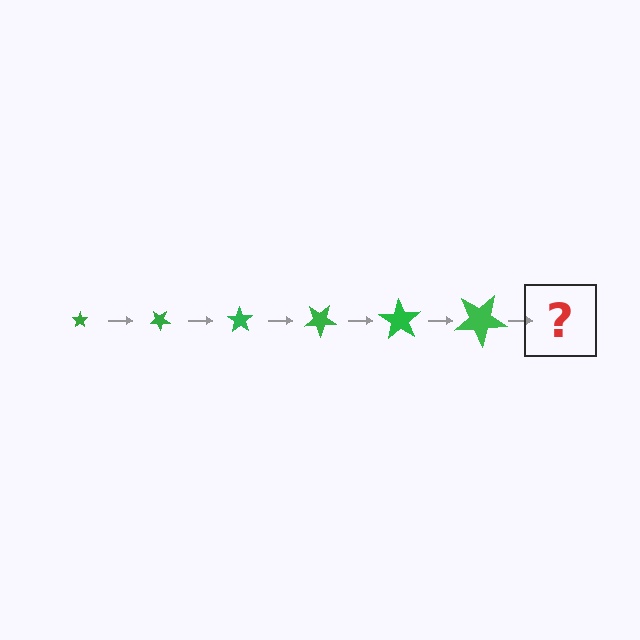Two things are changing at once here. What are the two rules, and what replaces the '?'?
The two rules are that the star grows larger each step and it rotates 35 degrees each step. The '?' should be a star, larger than the previous one and rotated 210 degrees from the start.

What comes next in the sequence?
The next element should be a star, larger than the previous one and rotated 210 degrees from the start.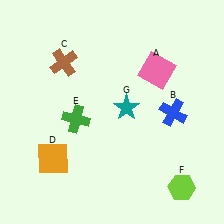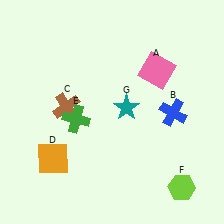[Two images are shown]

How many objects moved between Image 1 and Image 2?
1 object moved between the two images.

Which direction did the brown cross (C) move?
The brown cross (C) moved down.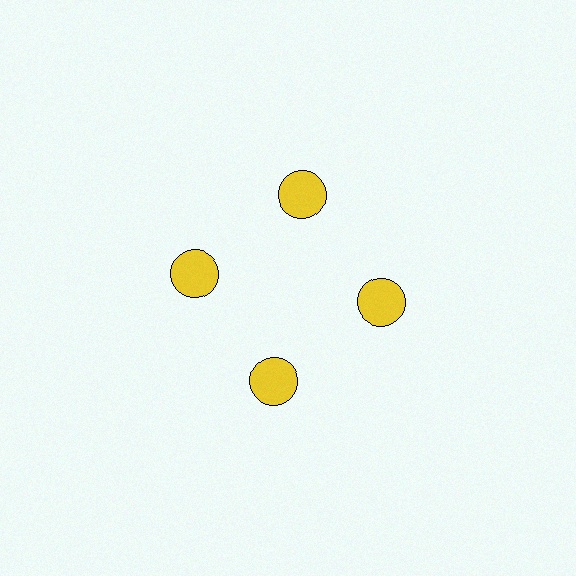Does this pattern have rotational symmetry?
Yes, this pattern has 4-fold rotational symmetry. It looks the same after rotating 90 degrees around the center.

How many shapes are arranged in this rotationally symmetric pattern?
There are 4 shapes, arranged in 4 groups of 1.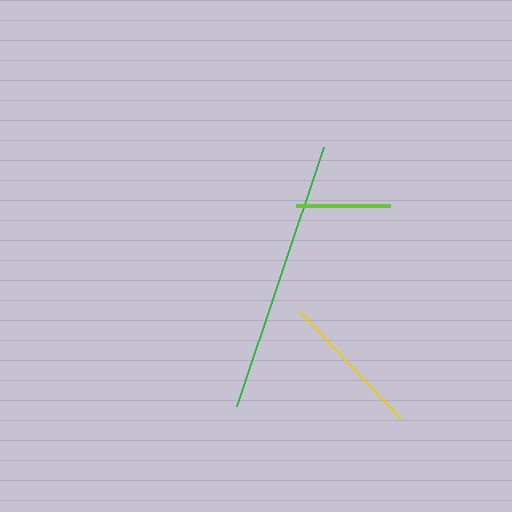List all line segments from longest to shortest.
From longest to shortest: green, yellow, lime.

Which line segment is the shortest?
The lime line is the shortest at approximately 95 pixels.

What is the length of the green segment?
The green segment is approximately 273 pixels long.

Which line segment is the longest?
The green line is the longest at approximately 273 pixels.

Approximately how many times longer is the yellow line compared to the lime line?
The yellow line is approximately 1.6 times the length of the lime line.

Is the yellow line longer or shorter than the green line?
The green line is longer than the yellow line.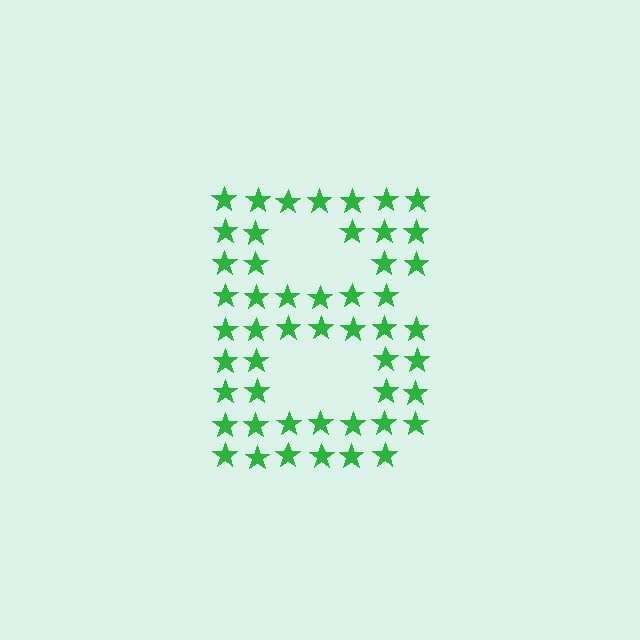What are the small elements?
The small elements are stars.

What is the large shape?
The large shape is the letter B.